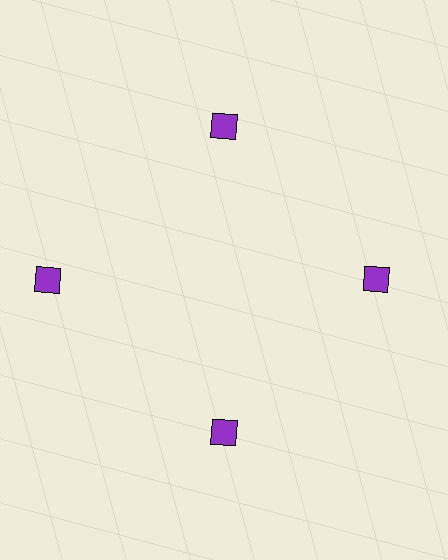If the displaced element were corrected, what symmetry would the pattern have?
It would have 4-fold rotational symmetry — the pattern would map onto itself every 90 degrees.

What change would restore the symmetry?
The symmetry would be restored by moving it inward, back onto the ring so that all 4 diamonds sit at equal angles and equal distance from the center.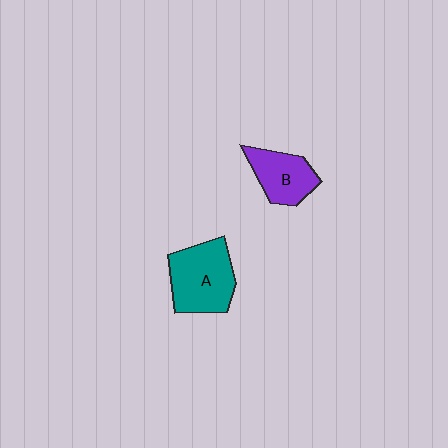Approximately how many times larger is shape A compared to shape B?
Approximately 1.4 times.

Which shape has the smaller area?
Shape B (purple).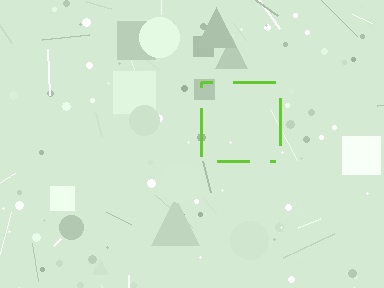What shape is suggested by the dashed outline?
The dashed outline suggests a square.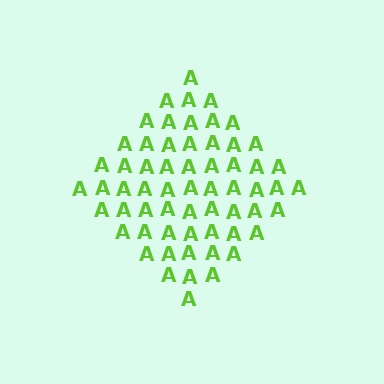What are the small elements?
The small elements are letter A's.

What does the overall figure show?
The overall figure shows a diamond.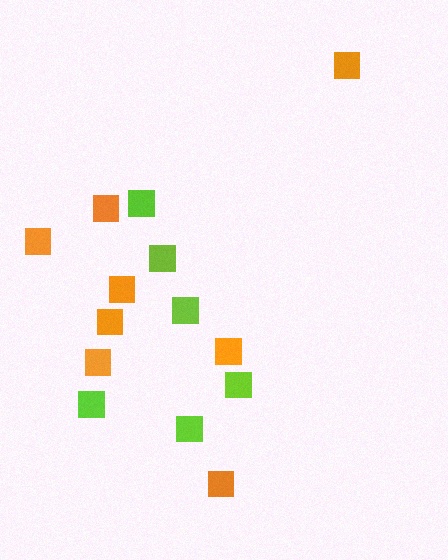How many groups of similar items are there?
There are 2 groups: one group of orange squares (8) and one group of lime squares (6).